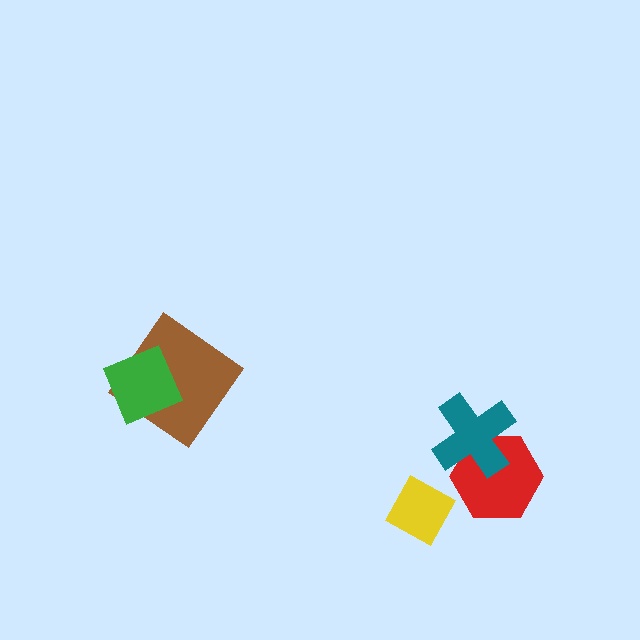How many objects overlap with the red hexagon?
1 object overlaps with the red hexagon.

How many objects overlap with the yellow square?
0 objects overlap with the yellow square.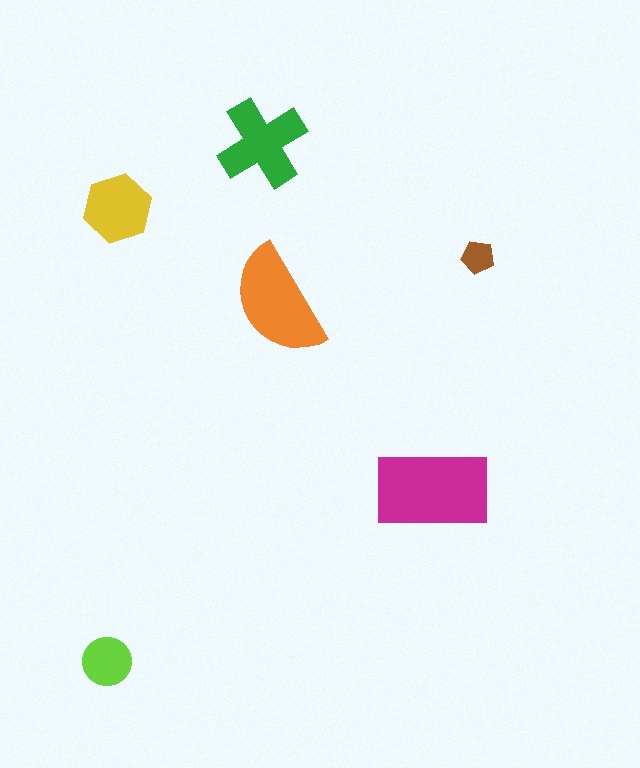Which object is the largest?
The magenta rectangle.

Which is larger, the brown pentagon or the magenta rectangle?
The magenta rectangle.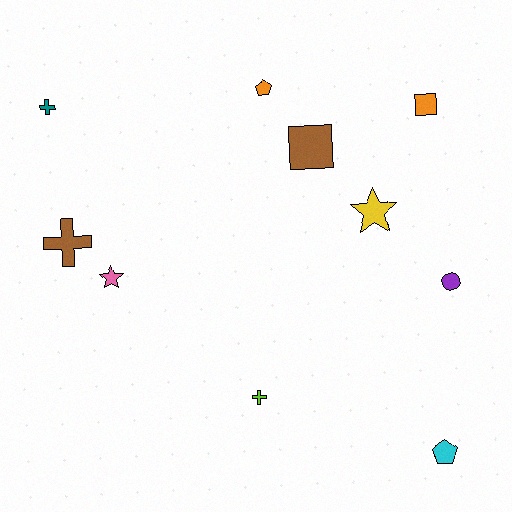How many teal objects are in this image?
There is 1 teal object.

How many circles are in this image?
There is 1 circle.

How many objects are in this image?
There are 10 objects.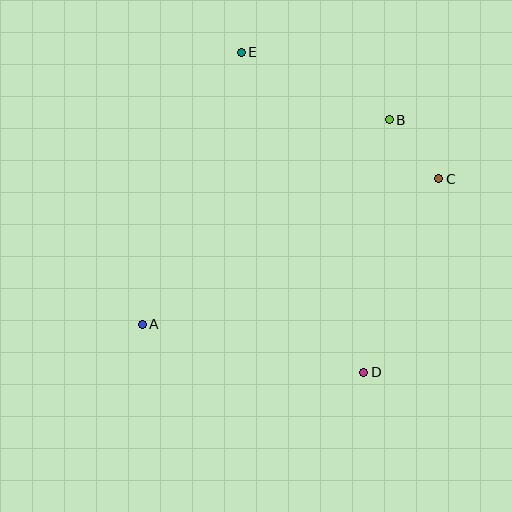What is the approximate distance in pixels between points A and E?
The distance between A and E is approximately 290 pixels.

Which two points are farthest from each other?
Points D and E are farthest from each other.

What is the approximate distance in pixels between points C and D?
The distance between C and D is approximately 208 pixels.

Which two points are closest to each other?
Points B and C are closest to each other.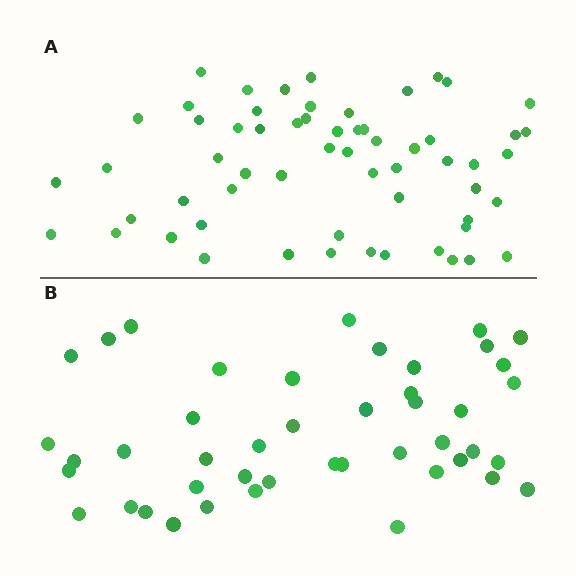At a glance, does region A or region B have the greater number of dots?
Region A (the top region) has more dots.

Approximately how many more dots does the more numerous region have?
Region A has approximately 15 more dots than region B.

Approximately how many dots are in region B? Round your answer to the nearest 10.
About 40 dots. (The exact count is 45, which rounds to 40.)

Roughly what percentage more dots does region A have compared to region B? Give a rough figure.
About 35% more.